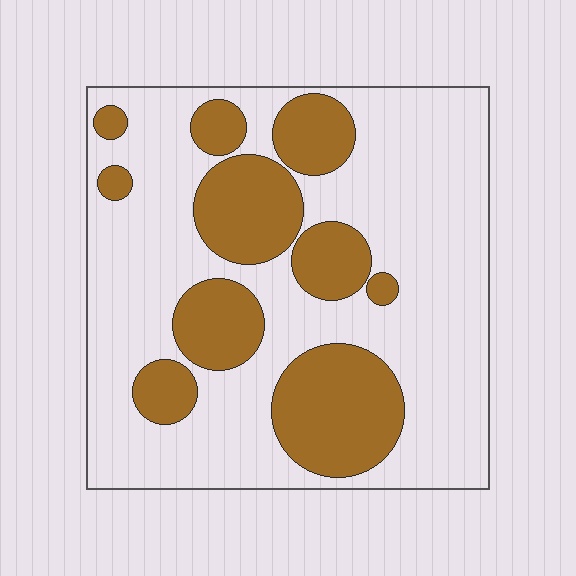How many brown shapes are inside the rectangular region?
10.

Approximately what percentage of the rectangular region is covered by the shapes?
Approximately 30%.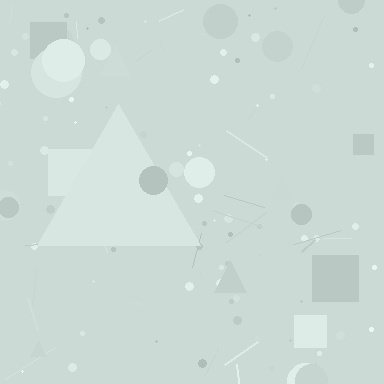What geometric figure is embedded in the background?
A triangle is embedded in the background.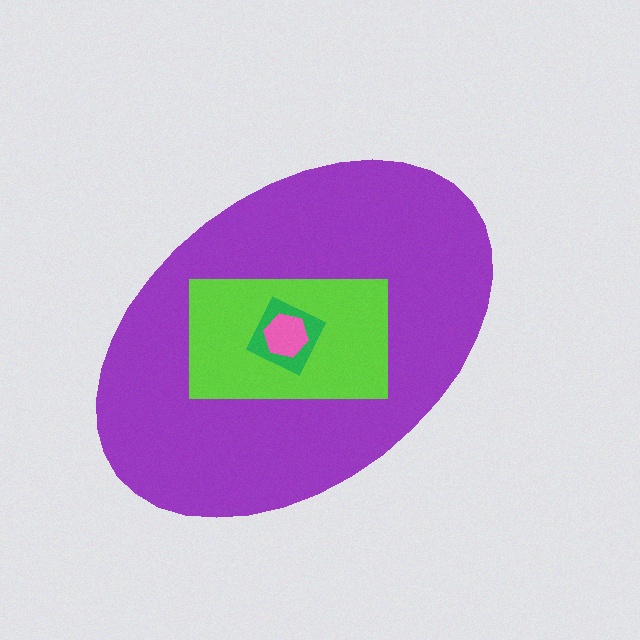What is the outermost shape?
The purple ellipse.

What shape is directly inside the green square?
The pink hexagon.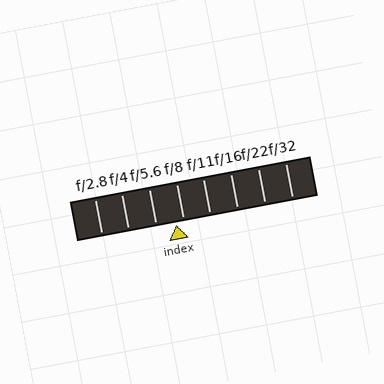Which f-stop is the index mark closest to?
The index mark is closest to f/8.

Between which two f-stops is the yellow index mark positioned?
The index mark is between f/5.6 and f/8.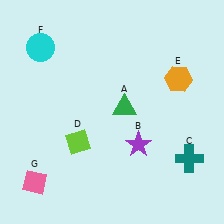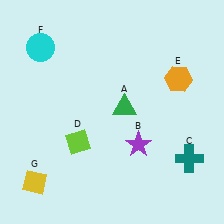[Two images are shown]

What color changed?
The diamond (G) changed from pink in Image 1 to yellow in Image 2.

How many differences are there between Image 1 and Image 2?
There is 1 difference between the two images.